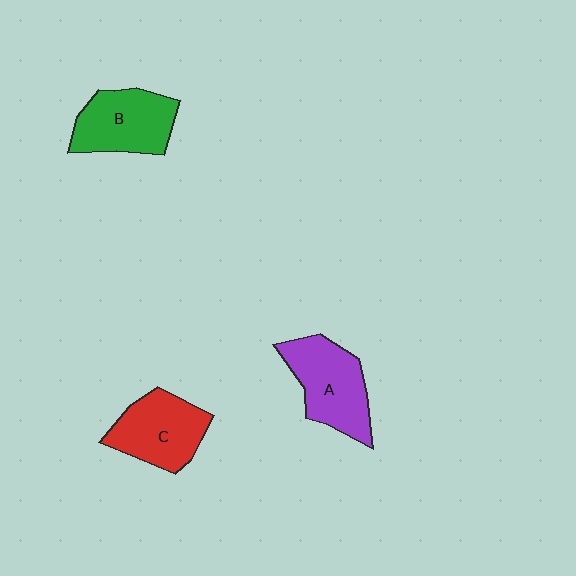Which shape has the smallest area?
Shape C (red).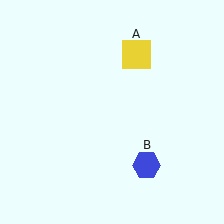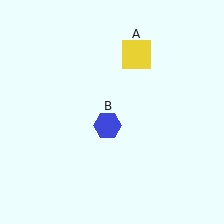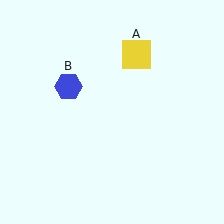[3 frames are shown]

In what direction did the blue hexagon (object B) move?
The blue hexagon (object B) moved up and to the left.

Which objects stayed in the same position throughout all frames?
Yellow square (object A) remained stationary.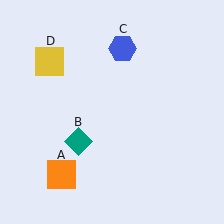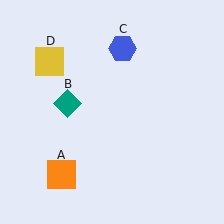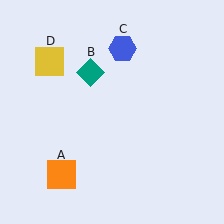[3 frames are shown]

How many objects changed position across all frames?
1 object changed position: teal diamond (object B).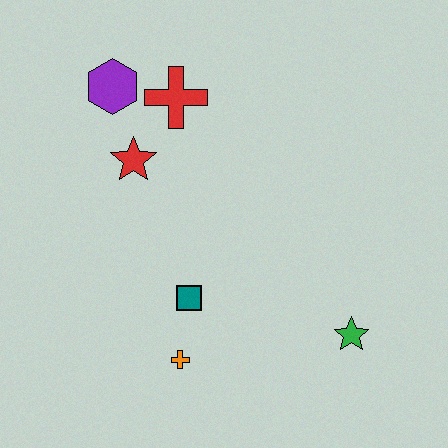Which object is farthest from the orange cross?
The purple hexagon is farthest from the orange cross.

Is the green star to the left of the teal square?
No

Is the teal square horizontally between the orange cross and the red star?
No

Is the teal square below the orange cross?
No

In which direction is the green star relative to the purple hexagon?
The green star is below the purple hexagon.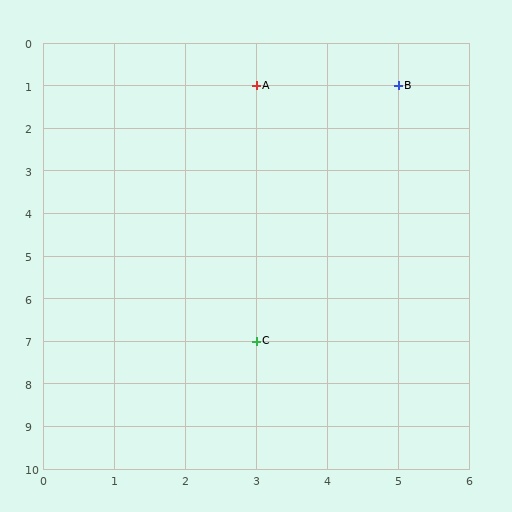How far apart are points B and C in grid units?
Points B and C are 2 columns and 6 rows apart (about 6.3 grid units diagonally).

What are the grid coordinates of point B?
Point B is at grid coordinates (5, 1).